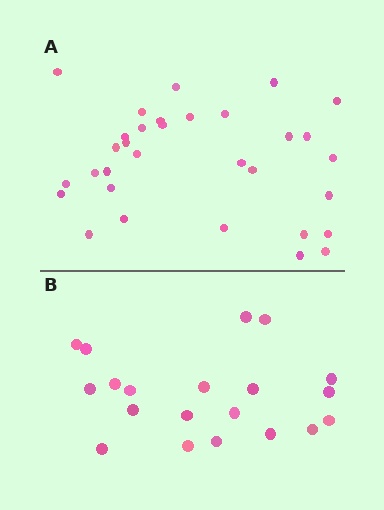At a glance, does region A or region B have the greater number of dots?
Region A (the top region) has more dots.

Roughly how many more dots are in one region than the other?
Region A has roughly 12 or so more dots than region B.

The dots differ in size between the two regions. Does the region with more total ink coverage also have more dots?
No. Region B has more total ink coverage because its dots are larger, but region A actually contains more individual dots. Total area can be misleading — the number of items is what matters here.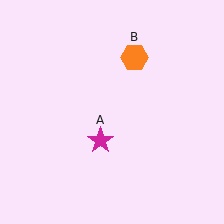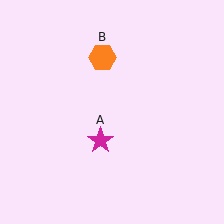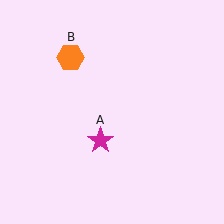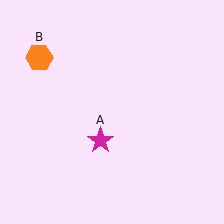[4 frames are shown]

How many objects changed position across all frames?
1 object changed position: orange hexagon (object B).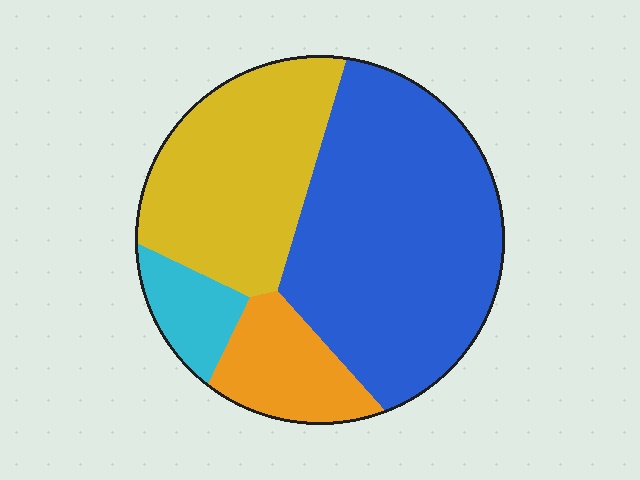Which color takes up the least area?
Cyan, at roughly 10%.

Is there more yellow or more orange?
Yellow.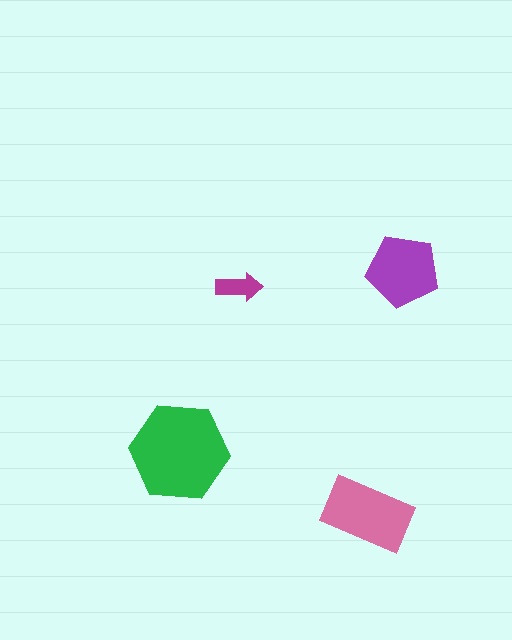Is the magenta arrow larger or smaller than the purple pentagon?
Smaller.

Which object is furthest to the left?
The green hexagon is leftmost.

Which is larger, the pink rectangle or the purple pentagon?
The pink rectangle.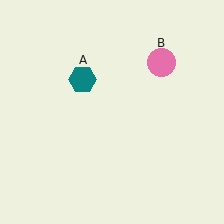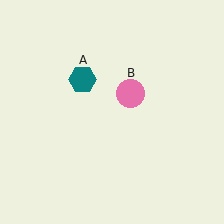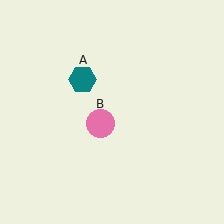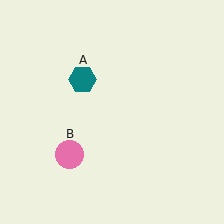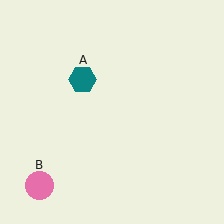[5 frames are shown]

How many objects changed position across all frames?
1 object changed position: pink circle (object B).